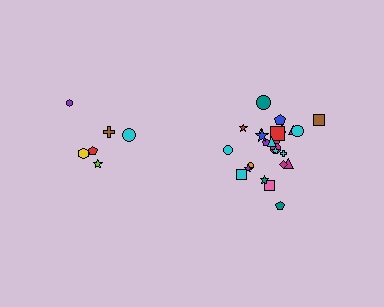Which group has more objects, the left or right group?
The right group.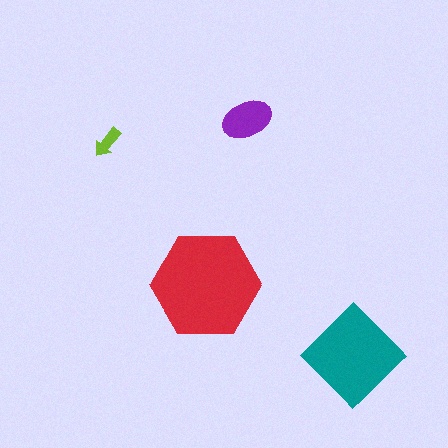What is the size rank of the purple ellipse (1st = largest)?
3rd.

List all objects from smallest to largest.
The lime arrow, the purple ellipse, the teal diamond, the red hexagon.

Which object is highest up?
The purple ellipse is topmost.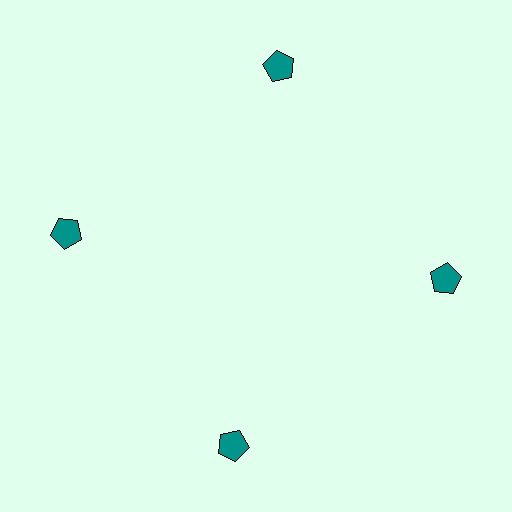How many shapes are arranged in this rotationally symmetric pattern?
There are 4 shapes, arranged in 4 groups of 1.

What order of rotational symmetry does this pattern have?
This pattern has 4-fold rotational symmetry.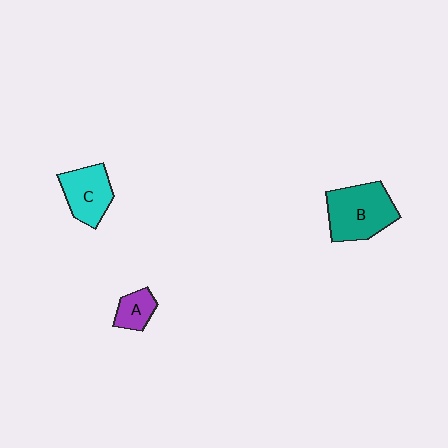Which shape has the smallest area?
Shape A (purple).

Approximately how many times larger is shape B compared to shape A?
Approximately 2.5 times.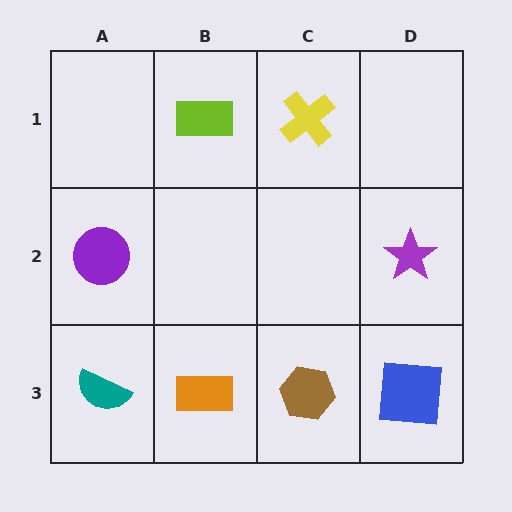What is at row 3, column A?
A teal semicircle.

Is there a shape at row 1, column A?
No, that cell is empty.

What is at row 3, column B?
An orange rectangle.